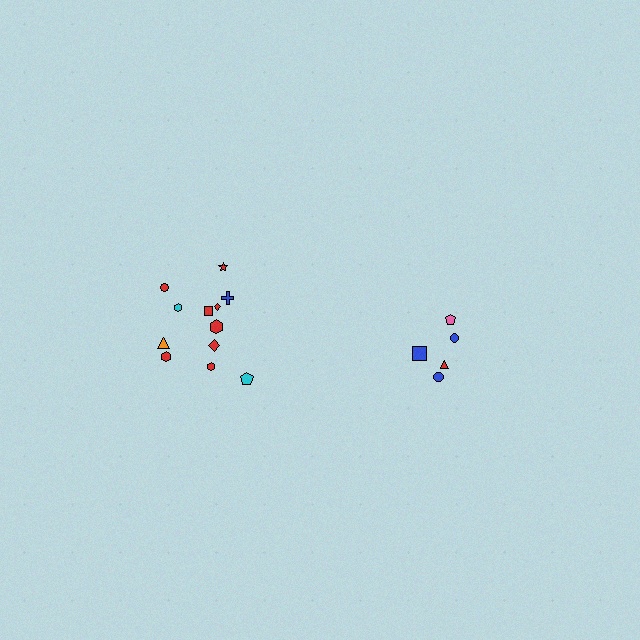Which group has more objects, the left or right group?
The left group.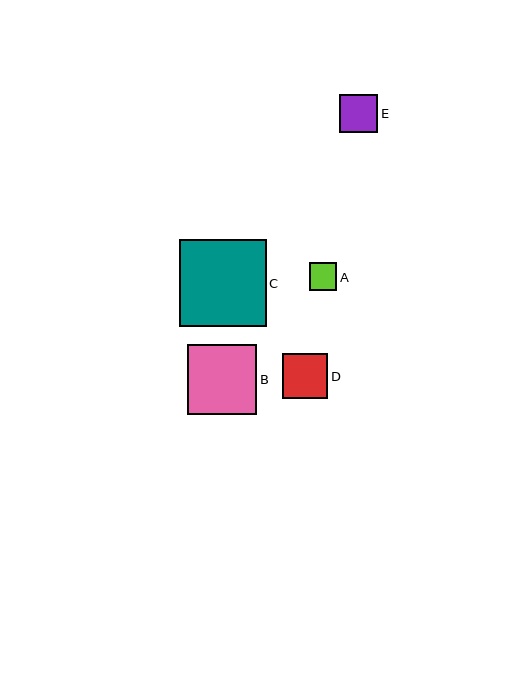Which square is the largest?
Square C is the largest with a size of approximately 87 pixels.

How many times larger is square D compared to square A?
Square D is approximately 1.6 times the size of square A.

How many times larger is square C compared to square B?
Square C is approximately 1.3 times the size of square B.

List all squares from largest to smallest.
From largest to smallest: C, B, D, E, A.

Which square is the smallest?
Square A is the smallest with a size of approximately 28 pixels.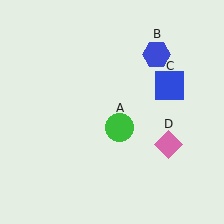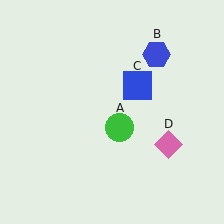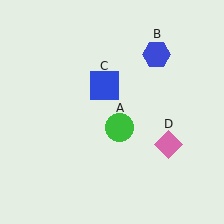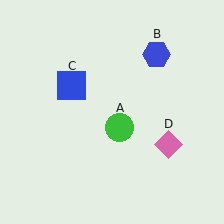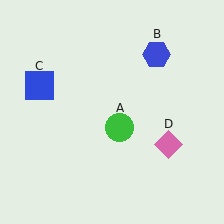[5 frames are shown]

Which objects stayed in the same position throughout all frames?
Green circle (object A) and blue hexagon (object B) and pink diamond (object D) remained stationary.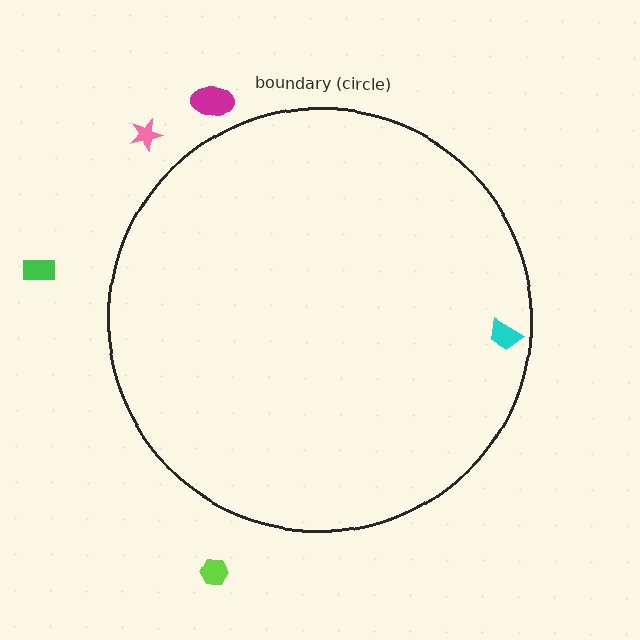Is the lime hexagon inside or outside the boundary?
Outside.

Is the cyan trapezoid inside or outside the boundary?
Inside.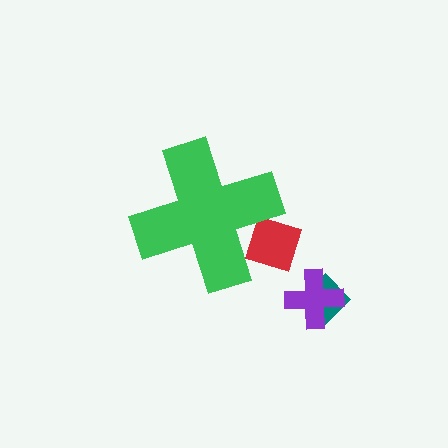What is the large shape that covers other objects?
A green cross.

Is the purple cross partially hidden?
No, the purple cross is fully visible.